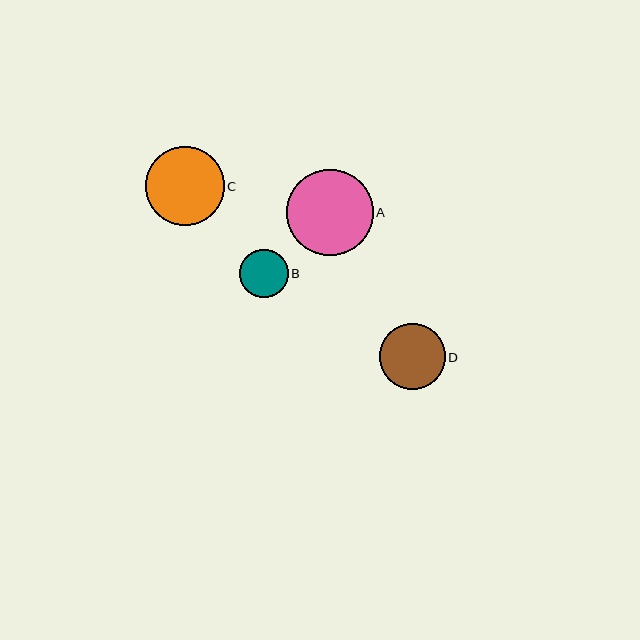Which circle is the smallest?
Circle B is the smallest with a size of approximately 49 pixels.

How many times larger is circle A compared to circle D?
Circle A is approximately 1.3 times the size of circle D.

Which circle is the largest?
Circle A is the largest with a size of approximately 87 pixels.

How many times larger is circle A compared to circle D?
Circle A is approximately 1.3 times the size of circle D.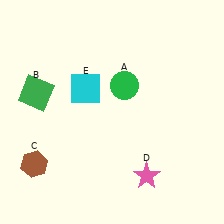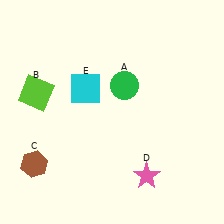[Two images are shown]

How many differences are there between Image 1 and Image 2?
There is 1 difference between the two images.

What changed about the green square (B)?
In Image 1, B is green. In Image 2, it changed to lime.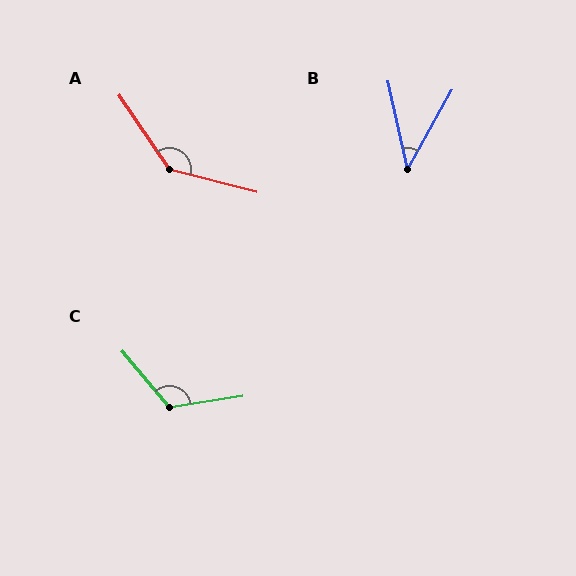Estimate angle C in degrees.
Approximately 121 degrees.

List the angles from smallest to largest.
B (42°), C (121°), A (139°).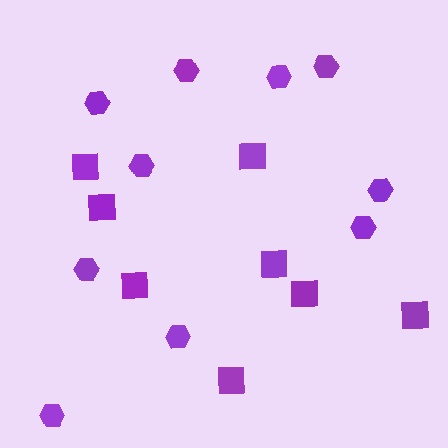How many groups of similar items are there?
There are 2 groups: one group of squares (8) and one group of hexagons (10).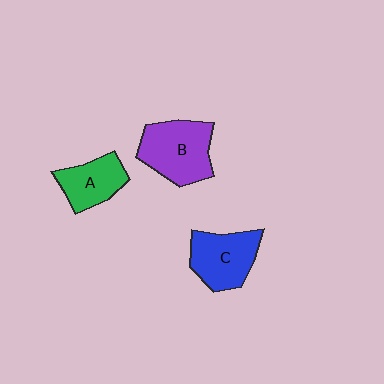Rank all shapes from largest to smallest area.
From largest to smallest: B (purple), C (blue), A (green).